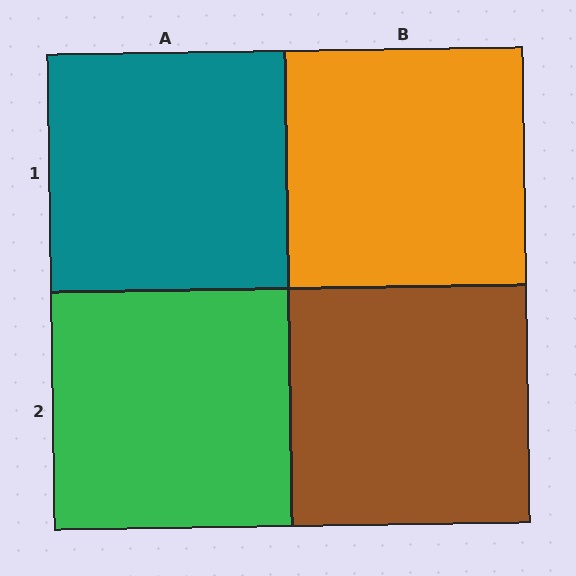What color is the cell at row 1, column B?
Orange.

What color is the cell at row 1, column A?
Teal.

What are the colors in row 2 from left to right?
Green, brown.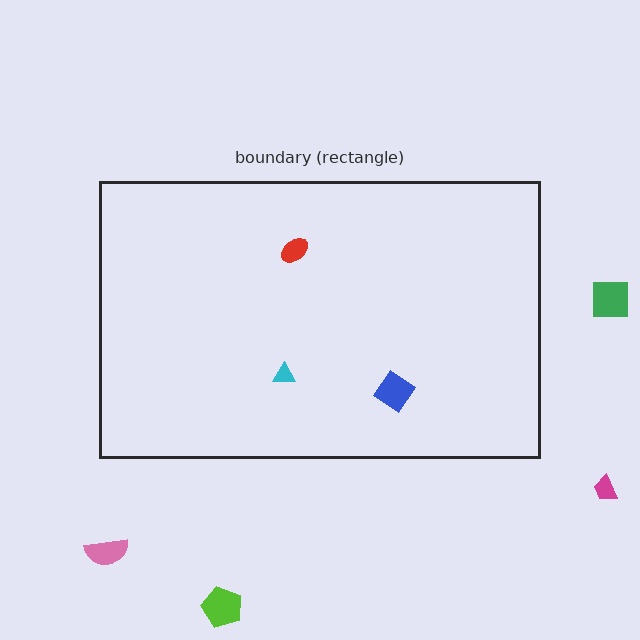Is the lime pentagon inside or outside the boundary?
Outside.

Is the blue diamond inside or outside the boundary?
Inside.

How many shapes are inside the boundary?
3 inside, 4 outside.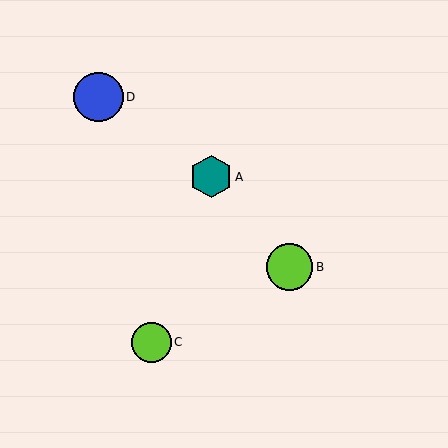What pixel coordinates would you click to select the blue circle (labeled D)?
Click at (99, 97) to select the blue circle D.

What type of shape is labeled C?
Shape C is a lime circle.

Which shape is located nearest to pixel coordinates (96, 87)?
The blue circle (labeled D) at (99, 97) is nearest to that location.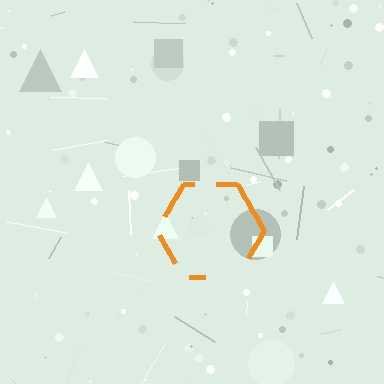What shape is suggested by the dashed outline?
The dashed outline suggests a hexagon.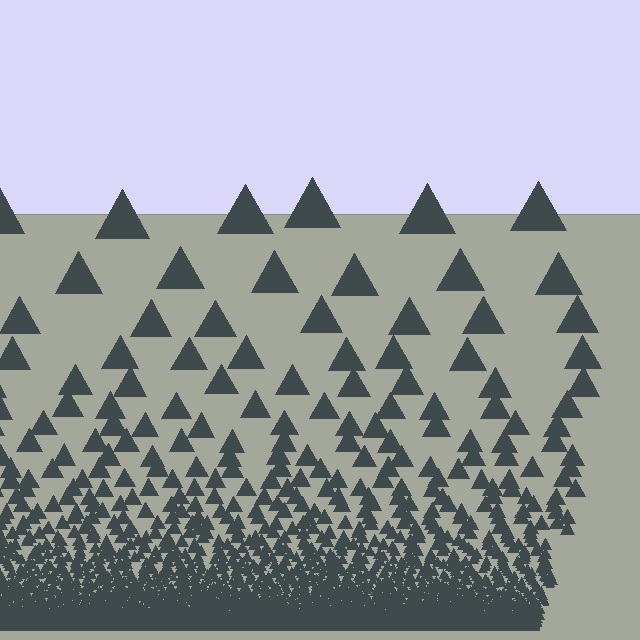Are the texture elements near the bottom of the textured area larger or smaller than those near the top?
Smaller. The gradient is inverted — elements near the bottom are smaller and denser.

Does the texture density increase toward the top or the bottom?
Density increases toward the bottom.